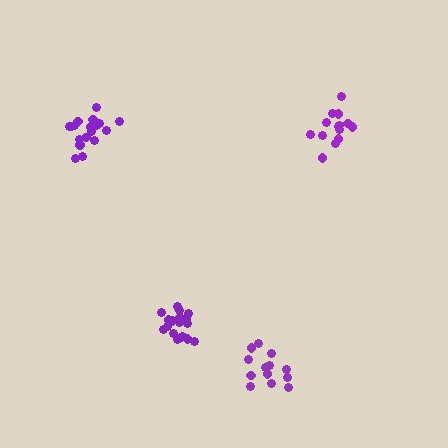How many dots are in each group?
Group 1: 18 dots, Group 2: 14 dots, Group 3: 18 dots, Group 4: 13 dots (63 total).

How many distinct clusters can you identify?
There are 4 distinct clusters.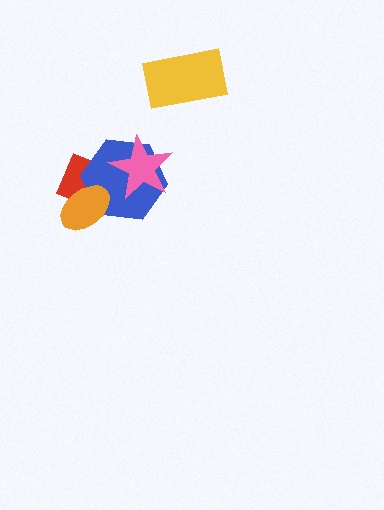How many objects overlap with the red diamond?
3 objects overlap with the red diamond.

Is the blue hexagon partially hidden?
Yes, it is partially covered by another shape.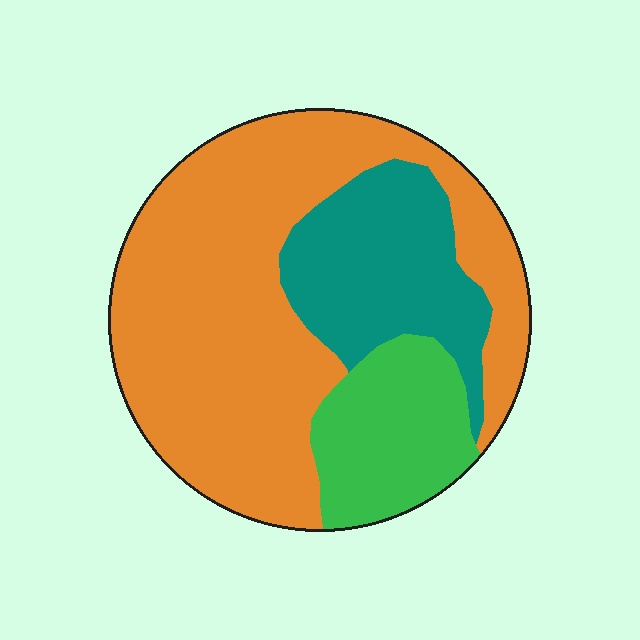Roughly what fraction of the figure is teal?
Teal takes up between a sixth and a third of the figure.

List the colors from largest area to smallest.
From largest to smallest: orange, teal, green.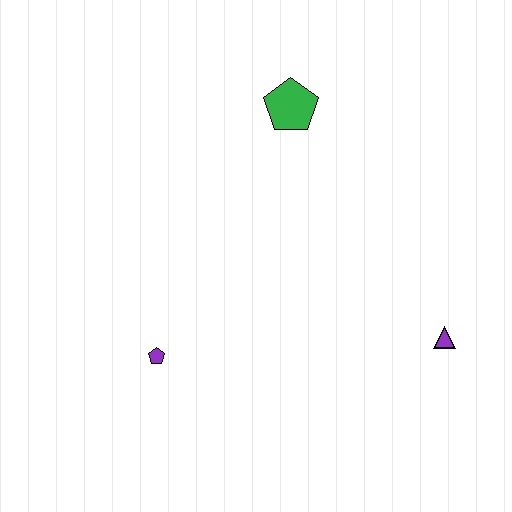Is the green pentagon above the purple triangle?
Yes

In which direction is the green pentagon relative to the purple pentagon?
The green pentagon is above the purple pentagon.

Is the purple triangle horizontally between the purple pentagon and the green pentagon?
No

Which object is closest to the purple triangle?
The green pentagon is closest to the purple triangle.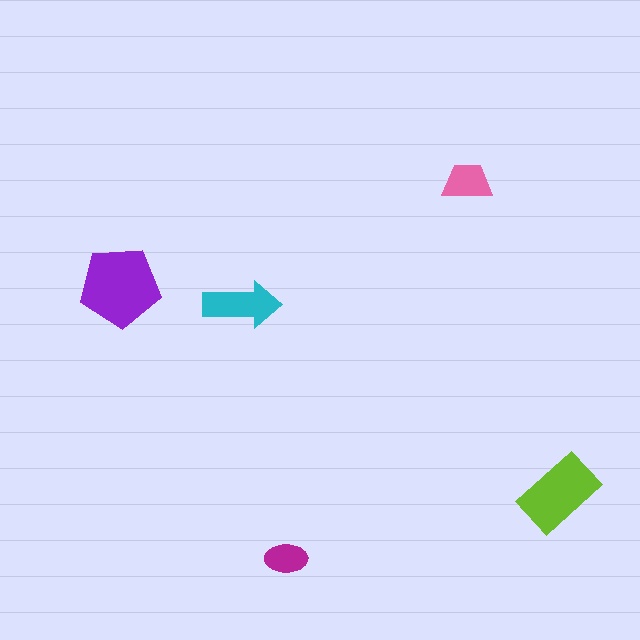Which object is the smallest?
The magenta ellipse.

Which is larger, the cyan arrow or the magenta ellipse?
The cyan arrow.